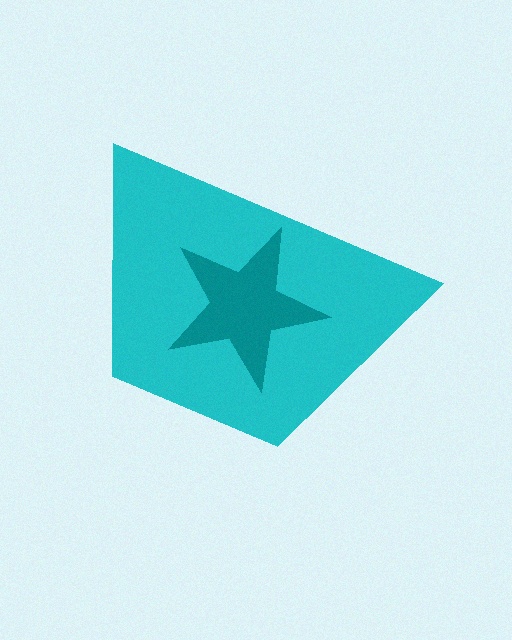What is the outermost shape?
The cyan trapezoid.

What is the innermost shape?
The teal star.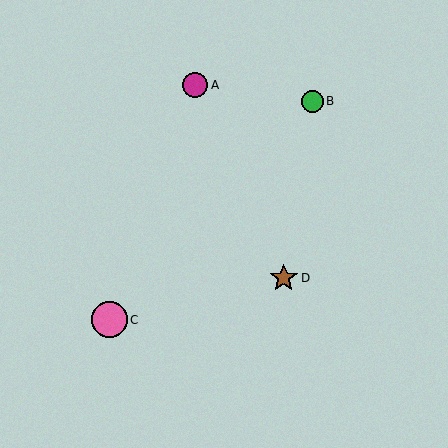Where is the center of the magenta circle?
The center of the magenta circle is at (195, 85).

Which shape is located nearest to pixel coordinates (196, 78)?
The magenta circle (labeled A) at (195, 85) is nearest to that location.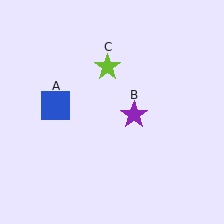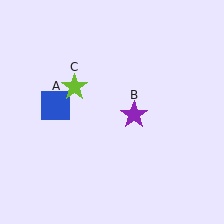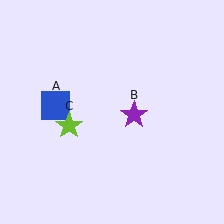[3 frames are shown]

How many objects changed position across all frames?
1 object changed position: lime star (object C).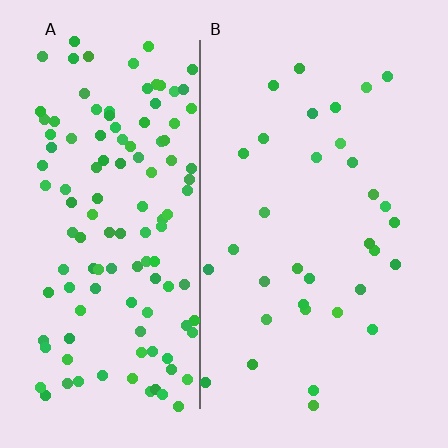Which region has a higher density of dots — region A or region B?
A (the left).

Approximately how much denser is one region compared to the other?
Approximately 3.8× — region A over region B.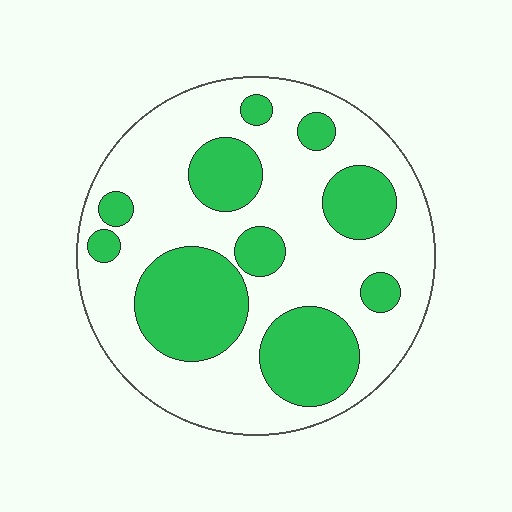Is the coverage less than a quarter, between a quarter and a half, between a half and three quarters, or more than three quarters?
Between a quarter and a half.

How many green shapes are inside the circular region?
10.